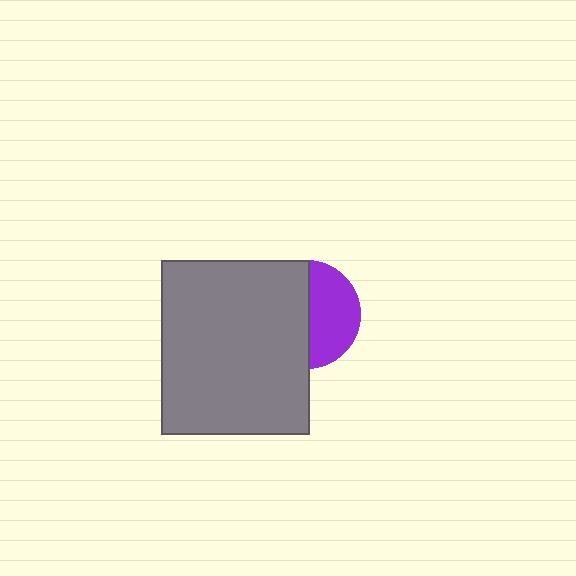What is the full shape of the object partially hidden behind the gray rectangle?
The partially hidden object is a purple circle.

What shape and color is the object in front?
The object in front is a gray rectangle.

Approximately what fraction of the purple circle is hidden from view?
Roughly 54% of the purple circle is hidden behind the gray rectangle.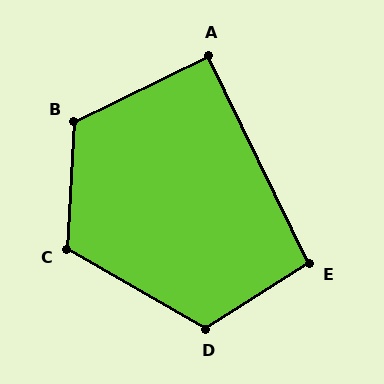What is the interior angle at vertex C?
Approximately 117 degrees (obtuse).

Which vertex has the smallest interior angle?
A, at approximately 90 degrees.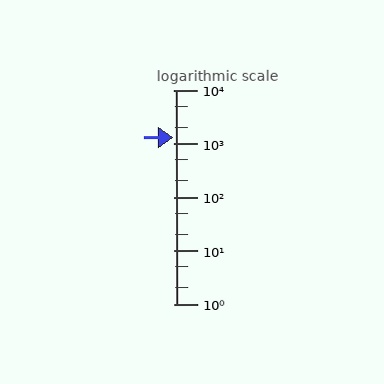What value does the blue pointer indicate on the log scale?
The pointer indicates approximately 1300.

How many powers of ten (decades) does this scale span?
The scale spans 4 decades, from 1 to 10000.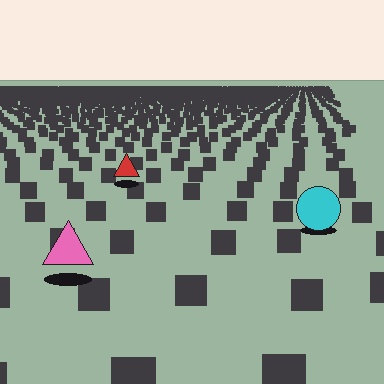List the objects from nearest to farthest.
From nearest to farthest: the pink triangle, the cyan circle, the red triangle.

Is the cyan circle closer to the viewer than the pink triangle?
No. The pink triangle is closer — you can tell from the texture gradient: the ground texture is coarser near it.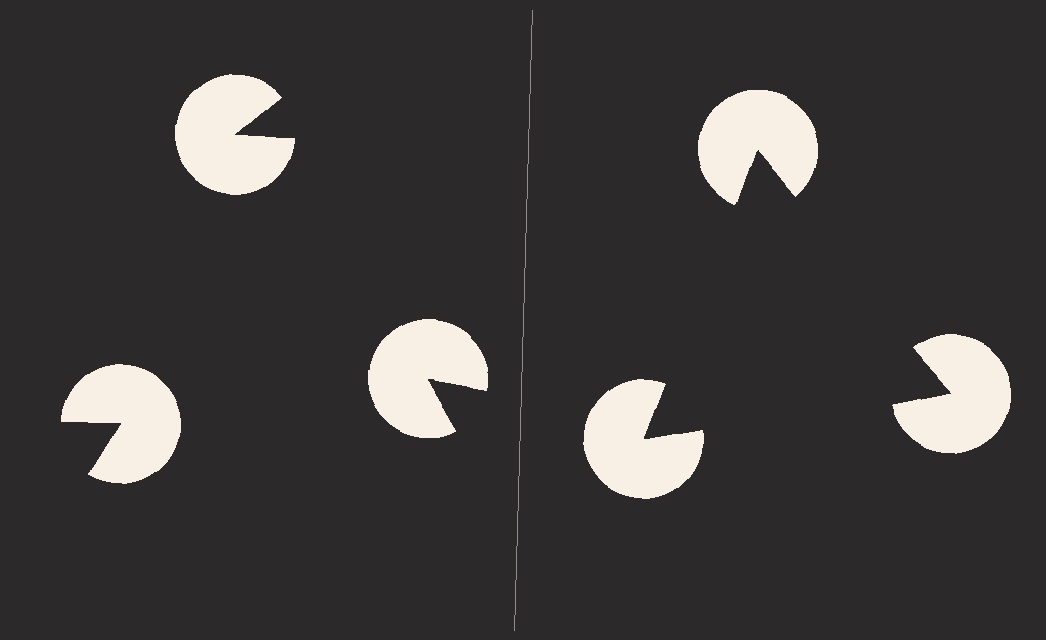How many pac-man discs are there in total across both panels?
6 — 3 on each side.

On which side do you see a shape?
An illusory triangle appears on the right side. On the left side the wedge cuts are rotated, so no coherent shape forms.